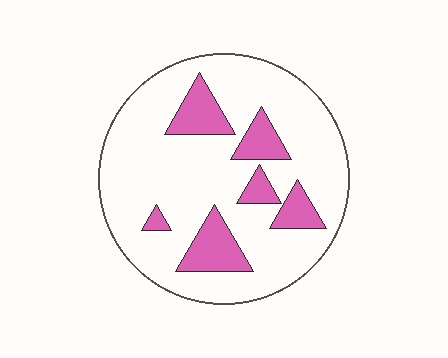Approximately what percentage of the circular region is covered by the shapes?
Approximately 20%.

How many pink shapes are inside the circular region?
6.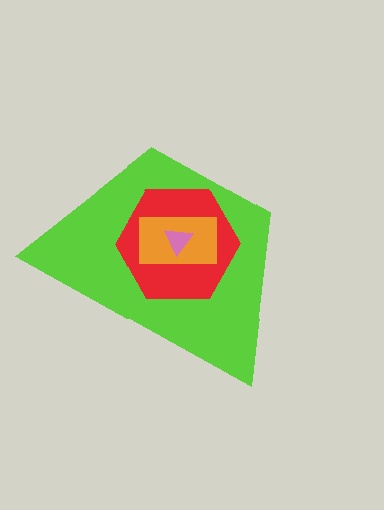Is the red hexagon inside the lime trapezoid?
Yes.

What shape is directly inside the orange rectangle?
The pink triangle.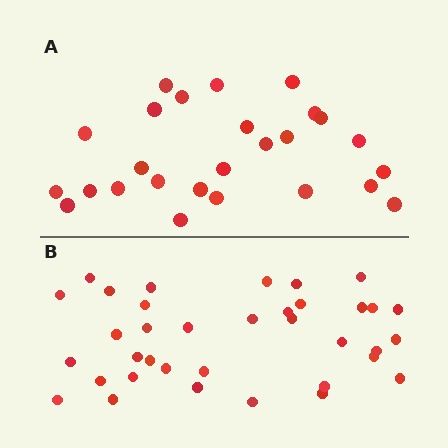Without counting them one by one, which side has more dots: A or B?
Region B (the bottom region) has more dots.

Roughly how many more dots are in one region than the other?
Region B has roughly 10 or so more dots than region A.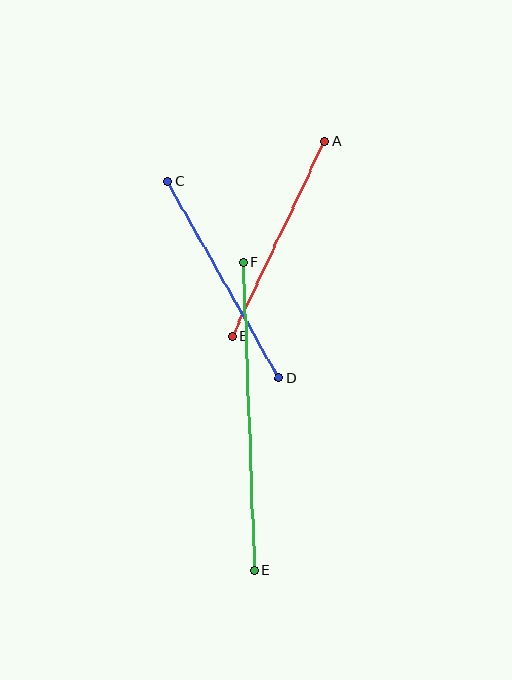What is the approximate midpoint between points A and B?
The midpoint is at approximately (278, 239) pixels.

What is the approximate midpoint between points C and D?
The midpoint is at approximately (223, 280) pixels.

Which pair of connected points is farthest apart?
Points E and F are farthest apart.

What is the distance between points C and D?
The distance is approximately 226 pixels.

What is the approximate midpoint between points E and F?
The midpoint is at approximately (249, 416) pixels.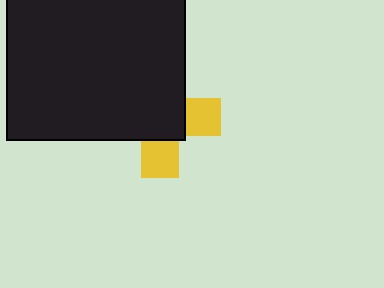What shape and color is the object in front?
The object in front is a black square.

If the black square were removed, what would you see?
You would see the complete yellow cross.